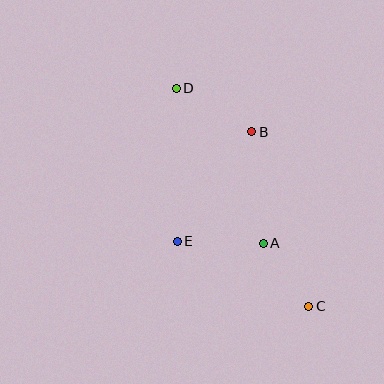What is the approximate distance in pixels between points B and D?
The distance between B and D is approximately 87 pixels.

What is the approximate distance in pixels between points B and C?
The distance between B and C is approximately 184 pixels.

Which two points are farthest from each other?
Points C and D are farthest from each other.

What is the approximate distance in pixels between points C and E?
The distance between C and E is approximately 147 pixels.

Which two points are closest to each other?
Points A and C are closest to each other.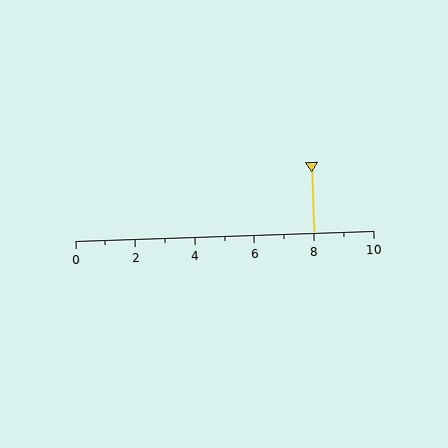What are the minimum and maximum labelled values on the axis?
The axis runs from 0 to 10.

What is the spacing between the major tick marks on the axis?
The major ticks are spaced 2 apart.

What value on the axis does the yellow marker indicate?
The marker indicates approximately 8.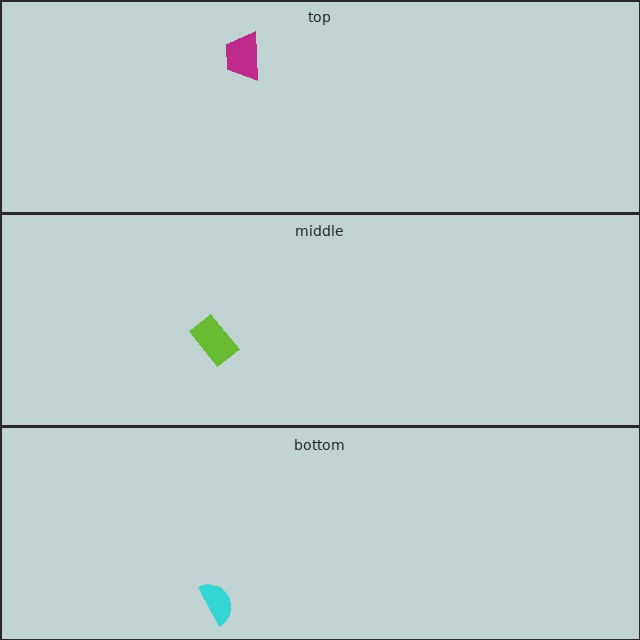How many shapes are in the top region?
1.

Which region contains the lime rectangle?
The middle region.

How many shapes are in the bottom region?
1.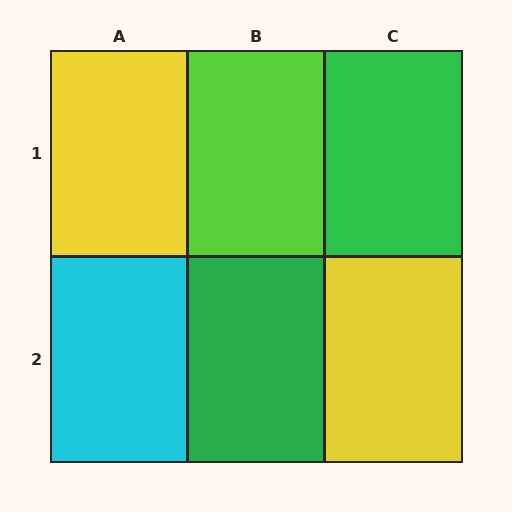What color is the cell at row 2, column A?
Cyan.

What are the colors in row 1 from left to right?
Yellow, lime, green.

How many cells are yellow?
2 cells are yellow.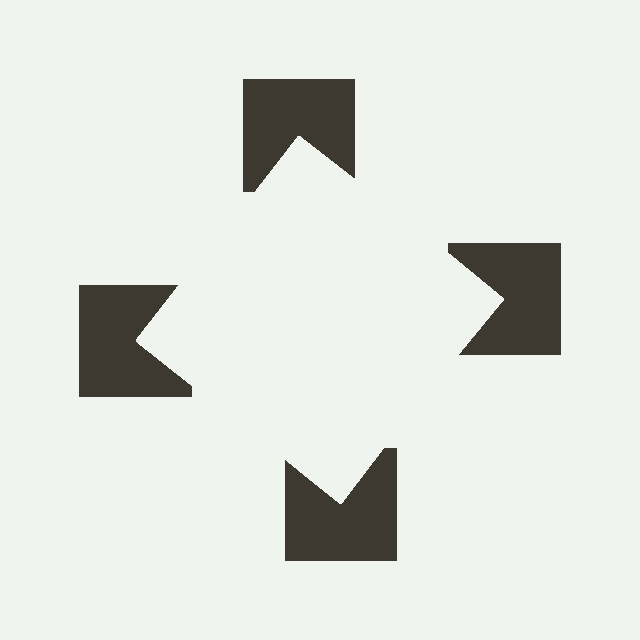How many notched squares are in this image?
There are 4 — one at each vertex of the illusory square.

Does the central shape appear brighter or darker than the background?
It typically appears slightly brighter than the background, even though no actual brightness change is drawn.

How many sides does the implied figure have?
4 sides.